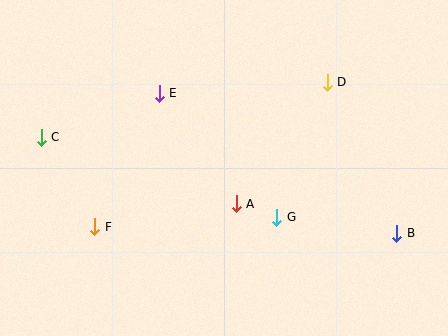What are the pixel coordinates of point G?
Point G is at (277, 217).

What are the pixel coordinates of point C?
Point C is at (41, 137).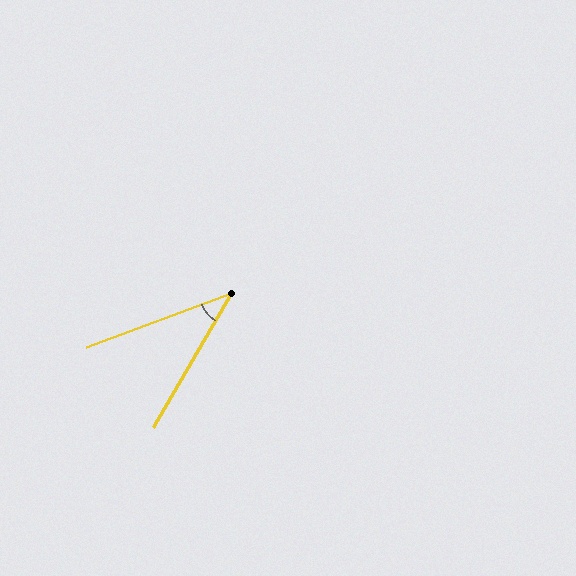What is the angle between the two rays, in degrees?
Approximately 39 degrees.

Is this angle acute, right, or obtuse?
It is acute.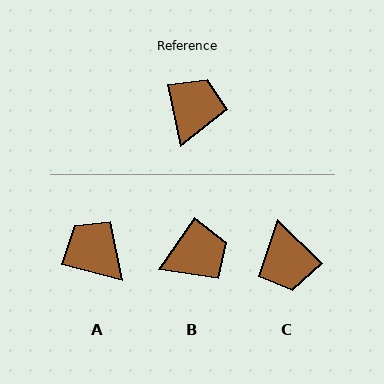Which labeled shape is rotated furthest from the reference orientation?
C, about 146 degrees away.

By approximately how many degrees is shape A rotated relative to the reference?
Approximately 63 degrees counter-clockwise.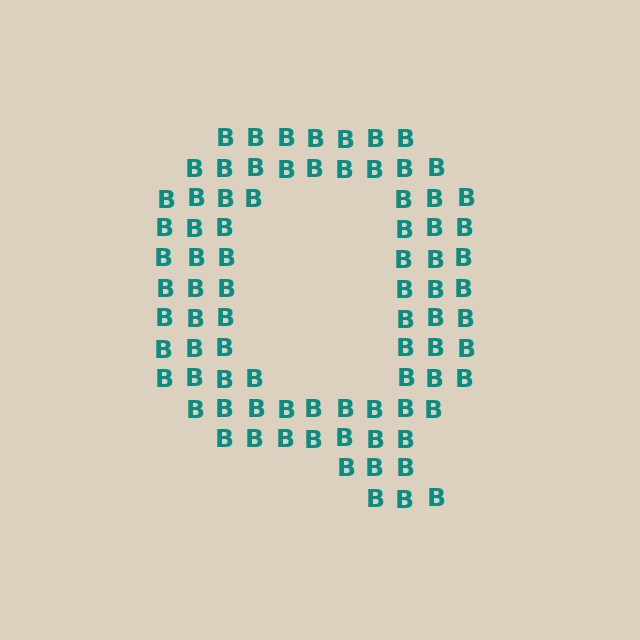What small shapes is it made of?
It is made of small letter B's.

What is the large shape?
The large shape is the letter Q.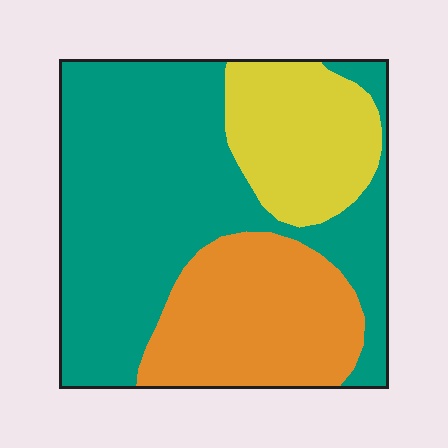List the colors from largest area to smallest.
From largest to smallest: teal, orange, yellow.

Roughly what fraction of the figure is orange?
Orange covers roughly 25% of the figure.